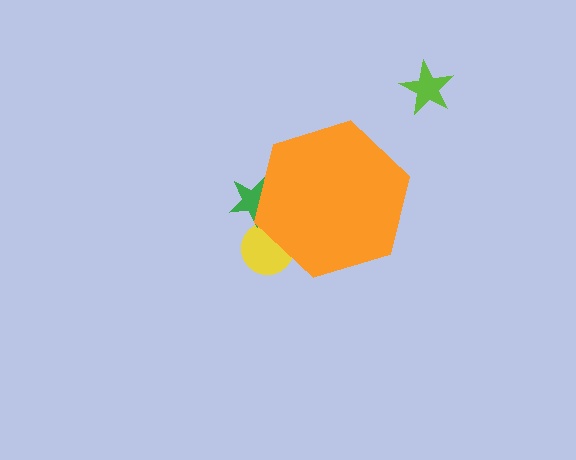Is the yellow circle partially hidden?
Yes, the yellow circle is partially hidden behind the orange hexagon.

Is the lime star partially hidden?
No, the lime star is fully visible.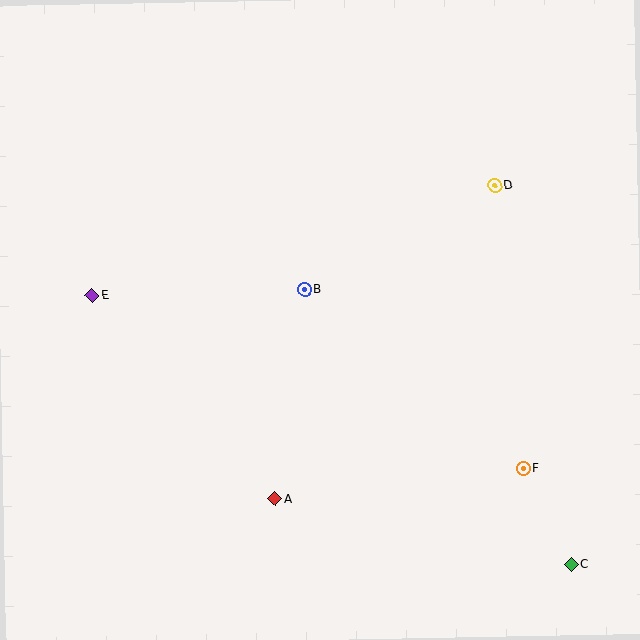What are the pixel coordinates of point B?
Point B is at (305, 289).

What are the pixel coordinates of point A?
Point A is at (275, 499).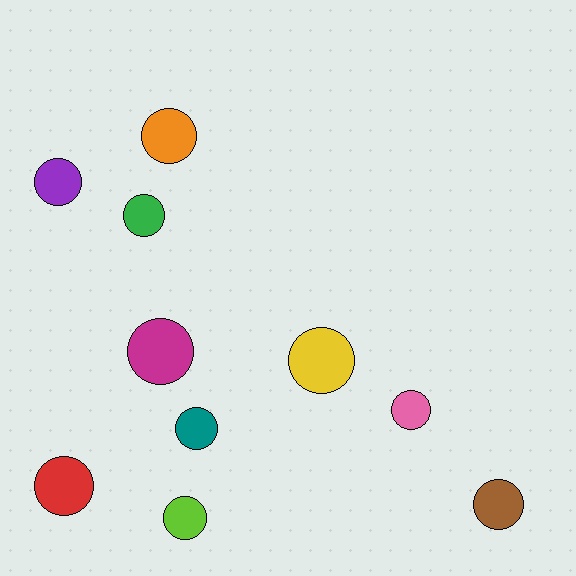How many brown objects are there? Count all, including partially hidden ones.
There is 1 brown object.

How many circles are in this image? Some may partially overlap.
There are 10 circles.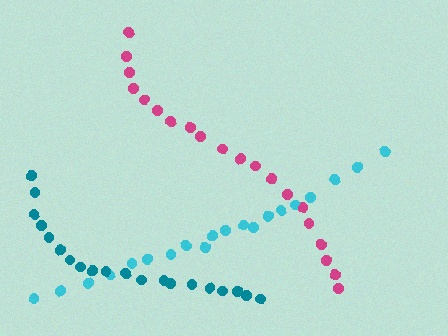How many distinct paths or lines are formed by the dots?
There are 3 distinct paths.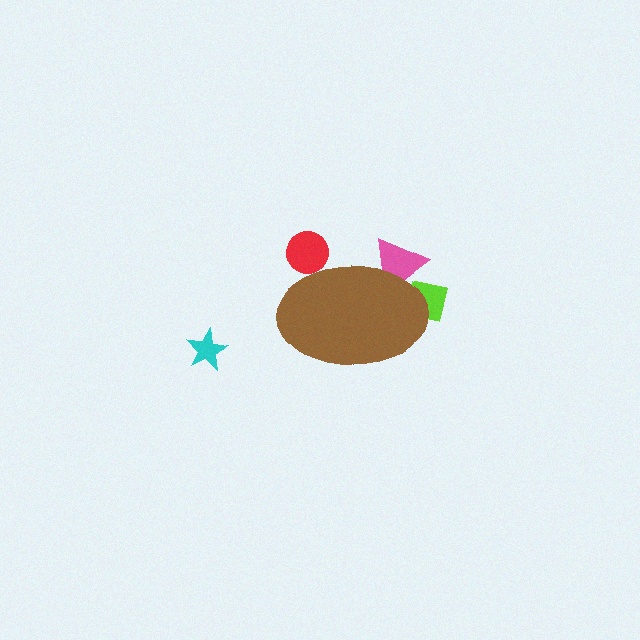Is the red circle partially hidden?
Yes, the red circle is partially hidden behind the brown ellipse.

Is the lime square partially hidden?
Yes, the lime square is partially hidden behind the brown ellipse.